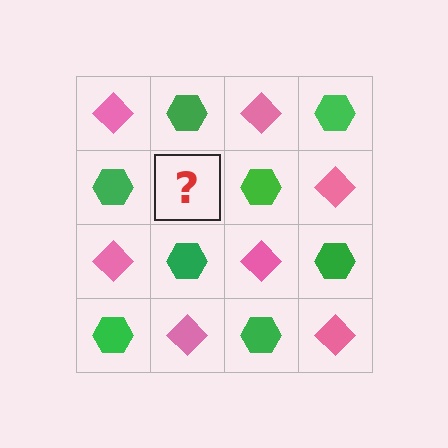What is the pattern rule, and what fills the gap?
The rule is that it alternates pink diamond and green hexagon in a checkerboard pattern. The gap should be filled with a pink diamond.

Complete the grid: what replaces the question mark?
The question mark should be replaced with a pink diamond.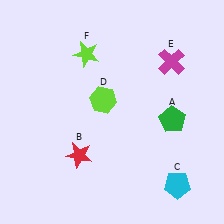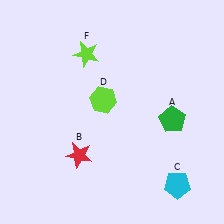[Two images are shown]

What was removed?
The magenta cross (E) was removed in Image 2.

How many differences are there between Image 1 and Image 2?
There is 1 difference between the two images.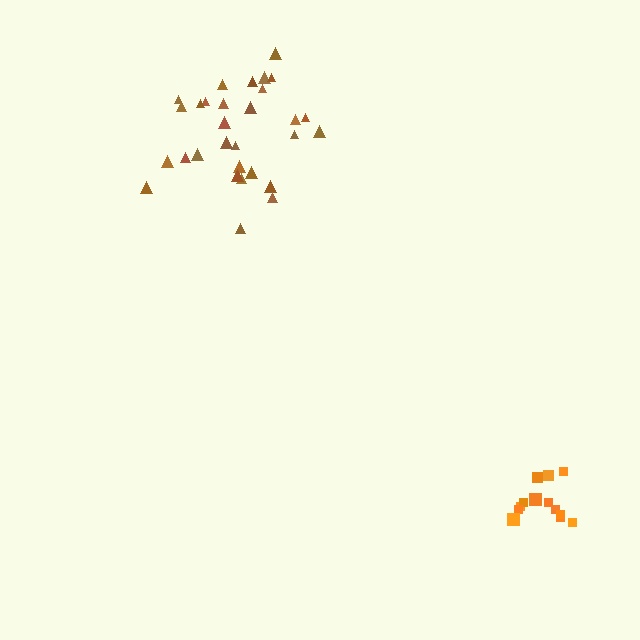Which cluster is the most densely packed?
Orange.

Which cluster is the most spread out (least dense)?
Brown.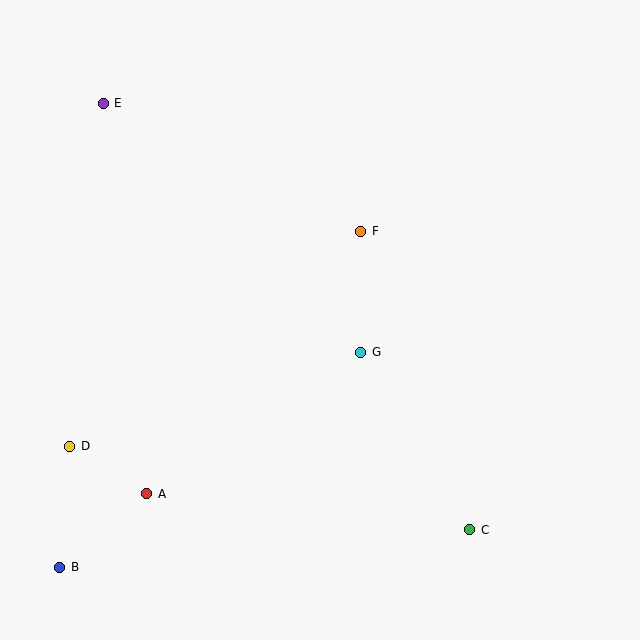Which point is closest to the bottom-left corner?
Point B is closest to the bottom-left corner.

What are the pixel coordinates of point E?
Point E is at (103, 103).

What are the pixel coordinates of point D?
Point D is at (70, 446).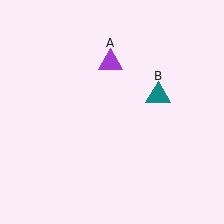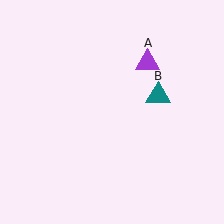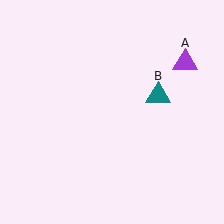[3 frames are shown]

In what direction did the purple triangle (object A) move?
The purple triangle (object A) moved right.